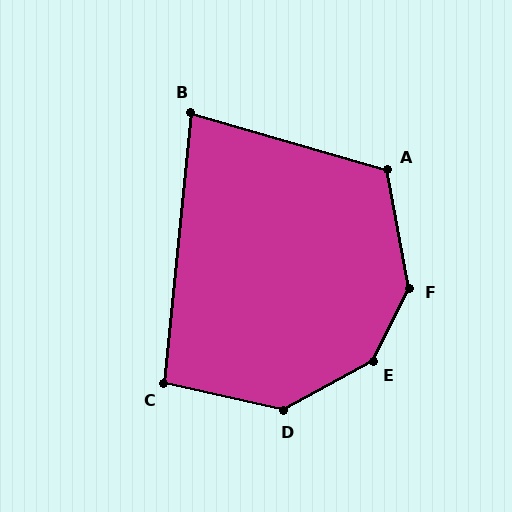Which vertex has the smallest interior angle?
B, at approximately 80 degrees.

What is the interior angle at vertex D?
Approximately 138 degrees (obtuse).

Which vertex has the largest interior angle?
E, at approximately 146 degrees.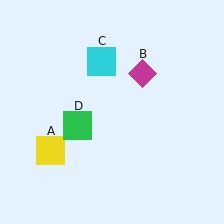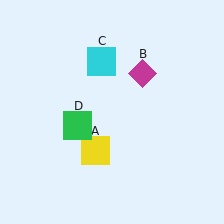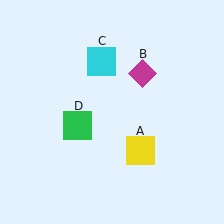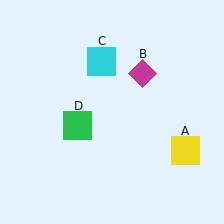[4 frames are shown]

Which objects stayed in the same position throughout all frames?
Magenta diamond (object B) and cyan square (object C) and green square (object D) remained stationary.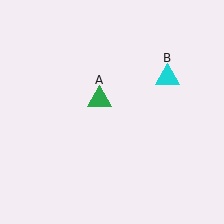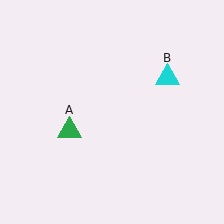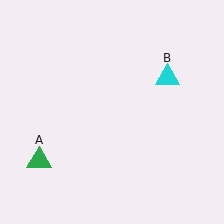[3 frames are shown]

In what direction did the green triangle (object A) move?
The green triangle (object A) moved down and to the left.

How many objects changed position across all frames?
1 object changed position: green triangle (object A).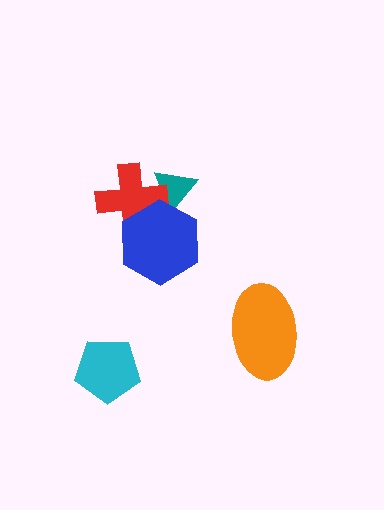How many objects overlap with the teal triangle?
2 objects overlap with the teal triangle.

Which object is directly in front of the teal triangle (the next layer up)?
The red cross is directly in front of the teal triangle.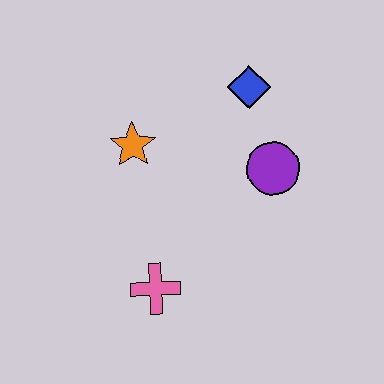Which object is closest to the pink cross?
The orange star is closest to the pink cross.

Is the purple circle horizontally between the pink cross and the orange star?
No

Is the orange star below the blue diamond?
Yes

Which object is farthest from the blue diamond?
The pink cross is farthest from the blue diamond.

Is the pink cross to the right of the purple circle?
No